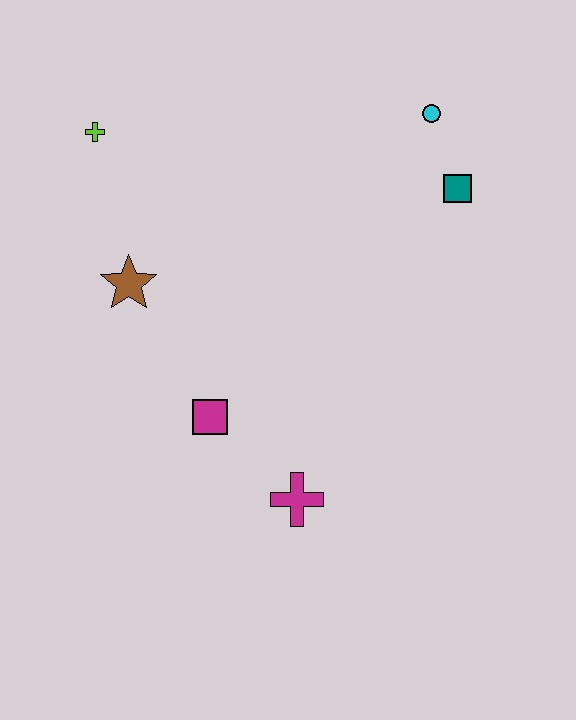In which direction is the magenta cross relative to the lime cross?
The magenta cross is below the lime cross.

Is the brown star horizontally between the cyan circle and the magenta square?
No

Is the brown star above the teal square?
No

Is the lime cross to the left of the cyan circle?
Yes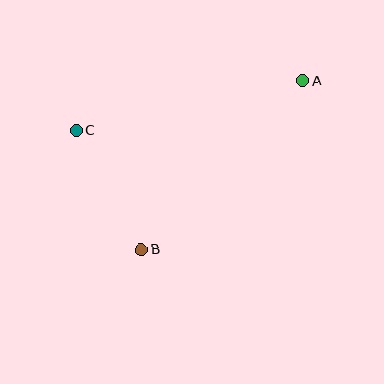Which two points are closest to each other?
Points B and C are closest to each other.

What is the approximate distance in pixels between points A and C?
The distance between A and C is approximately 232 pixels.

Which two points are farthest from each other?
Points A and B are farthest from each other.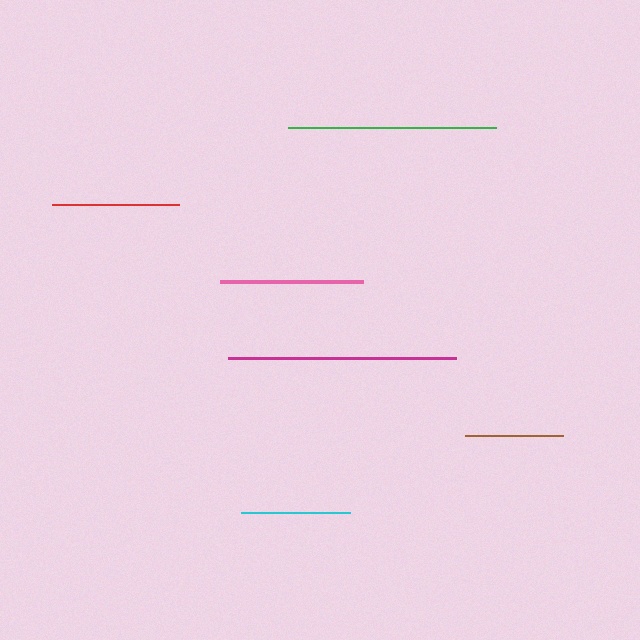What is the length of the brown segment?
The brown segment is approximately 97 pixels long.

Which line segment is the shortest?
The brown line is the shortest at approximately 97 pixels.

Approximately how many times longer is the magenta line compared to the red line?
The magenta line is approximately 1.8 times the length of the red line.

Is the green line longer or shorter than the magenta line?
The magenta line is longer than the green line.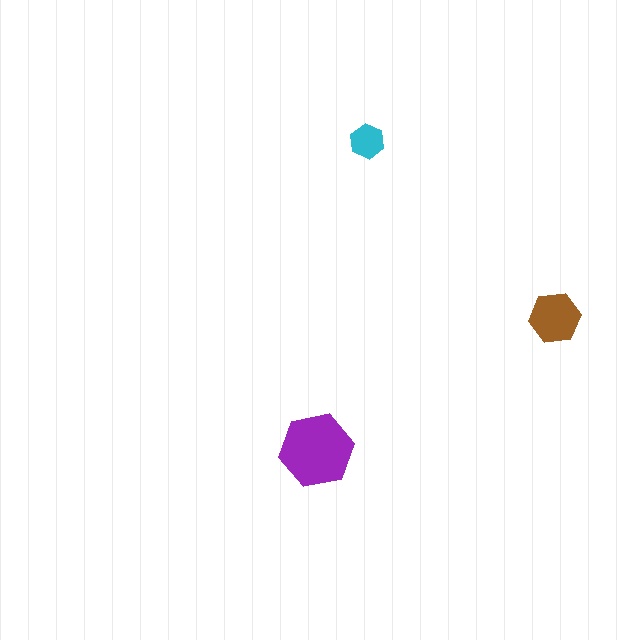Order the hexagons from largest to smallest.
the purple one, the brown one, the cyan one.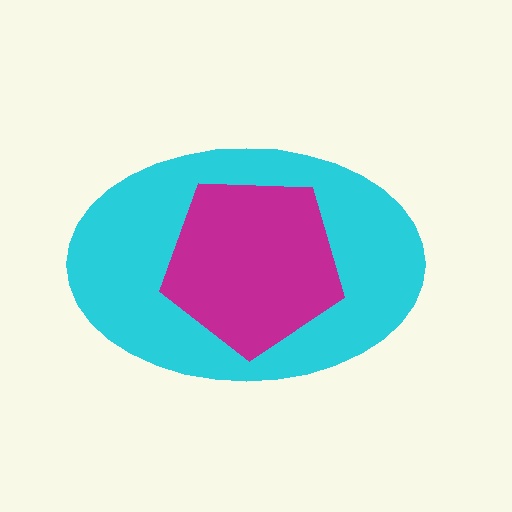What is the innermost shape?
The magenta pentagon.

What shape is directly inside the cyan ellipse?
The magenta pentagon.